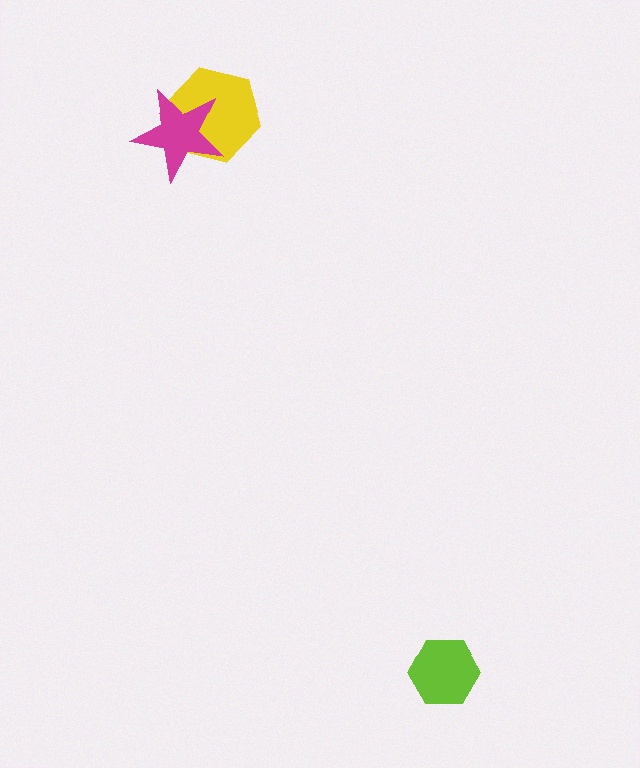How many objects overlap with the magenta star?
1 object overlaps with the magenta star.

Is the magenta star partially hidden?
No, no other shape covers it.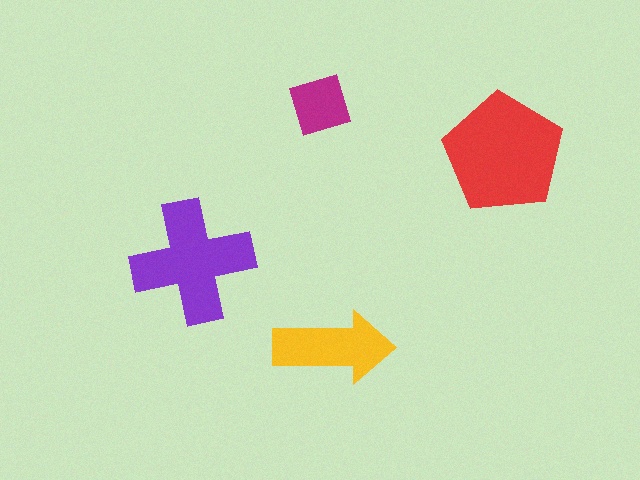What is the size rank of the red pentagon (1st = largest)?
1st.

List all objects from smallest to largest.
The magenta square, the yellow arrow, the purple cross, the red pentagon.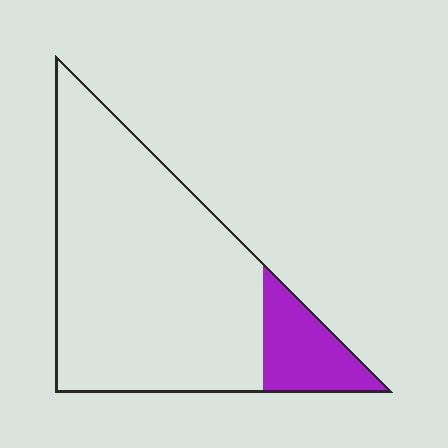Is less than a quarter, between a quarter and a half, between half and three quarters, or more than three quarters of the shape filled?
Less than a quarter.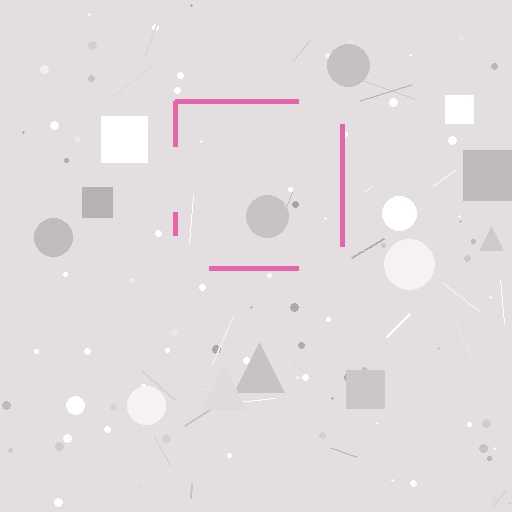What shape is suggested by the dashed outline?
The dashed outline suggests a square.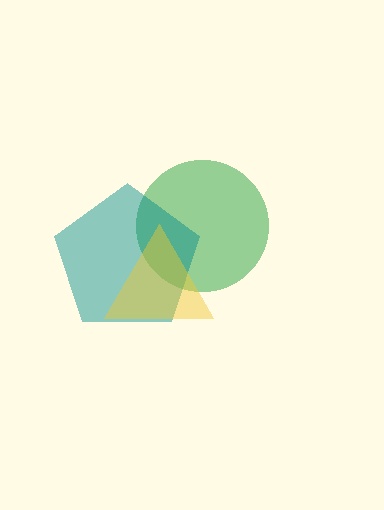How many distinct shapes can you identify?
There are 3 distinct shapes: a green circle, a teal pentagon, a yellow triangle.